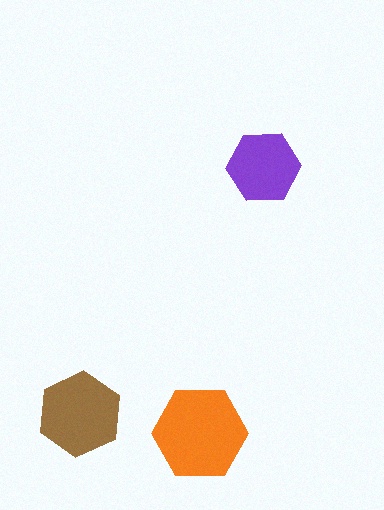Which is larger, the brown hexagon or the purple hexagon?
The brown one.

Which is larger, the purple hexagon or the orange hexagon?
The orange one.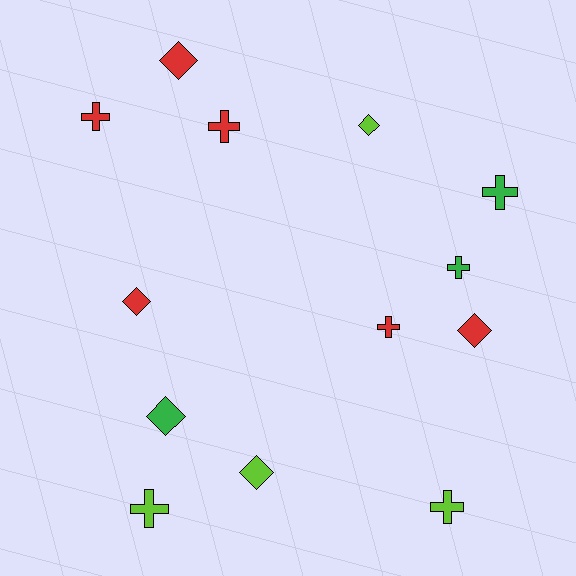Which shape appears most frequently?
Cross, with 7 objects.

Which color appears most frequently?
Red, with 6 objects.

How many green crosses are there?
There are 2 green crosses.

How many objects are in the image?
There are 13 objects.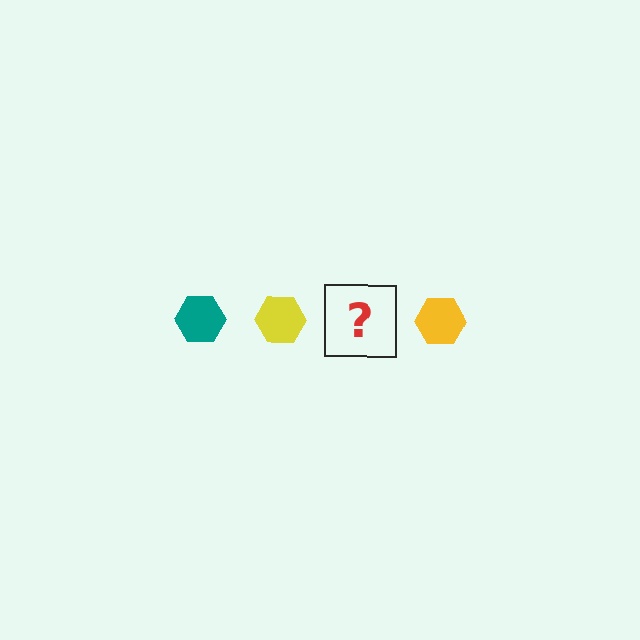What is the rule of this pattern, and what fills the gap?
The rule is that the pattern cycles through teal, yellow hexagons. The gap should be filled with a teal hexagon.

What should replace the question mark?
The question mark should be replaced with a teal hexagon.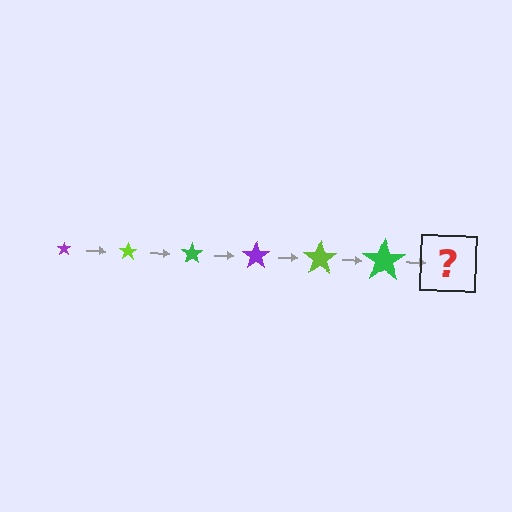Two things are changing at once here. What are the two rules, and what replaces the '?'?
The two rules are that the star grows larger each step and the color cycles through purple, lime, and green. The '?' should be a purple star, larger than the previous one.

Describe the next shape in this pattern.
It should be a purple star, larger than the previous one.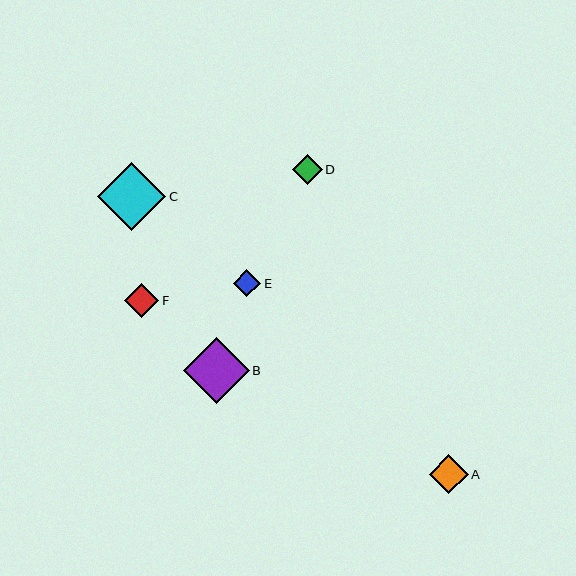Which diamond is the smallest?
Diamond E is the smallest with a size of approximately 27 pixels.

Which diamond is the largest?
Diamond C is the largest with a size of approximately 68 pixels.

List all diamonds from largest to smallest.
From largest to smallest: C, B, A, F, D, E.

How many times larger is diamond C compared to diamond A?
Diamond C is approximately 1.8 times the size of diamond A.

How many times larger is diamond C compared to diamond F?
Diamond C is approximately 2.0 times the size of diamond F.